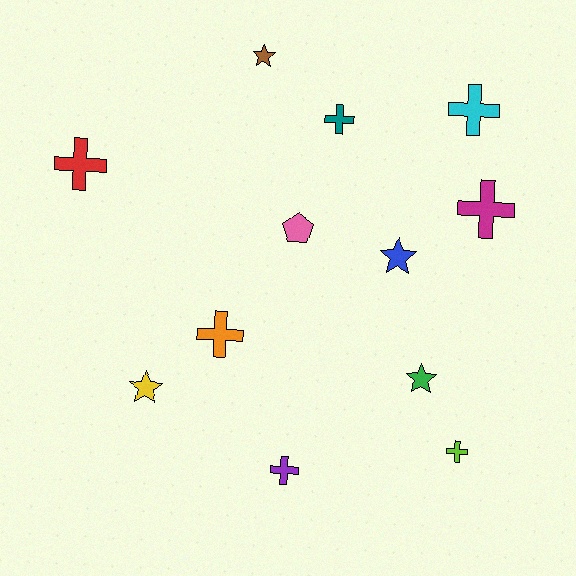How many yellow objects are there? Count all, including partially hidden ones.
There is 1 yellow object.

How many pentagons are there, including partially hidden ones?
There is 1 pentagon.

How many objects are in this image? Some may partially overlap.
There are 12 objects.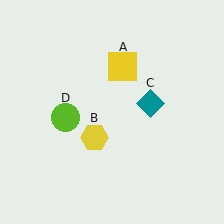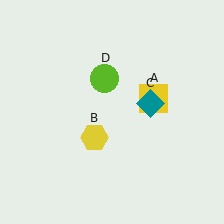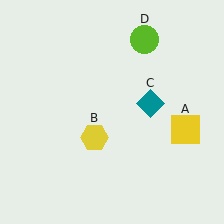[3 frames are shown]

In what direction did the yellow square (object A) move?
The yellow square (object A) moved down and to the right.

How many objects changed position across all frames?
2 objects changed position: yellow square (object A), lime circle (object D).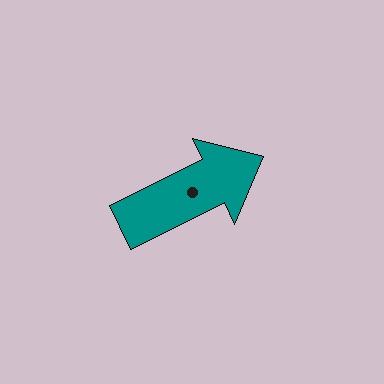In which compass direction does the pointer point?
Northeast.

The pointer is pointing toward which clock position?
Roughly 2 o'clock.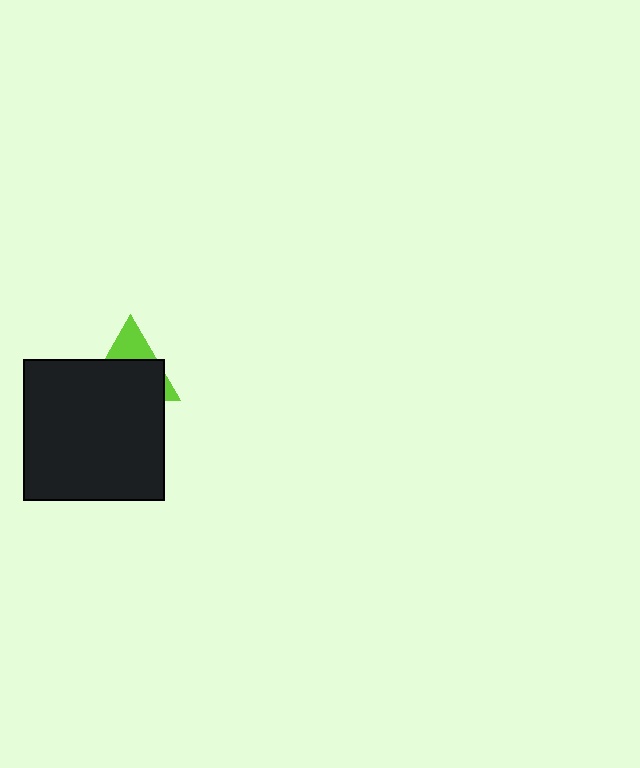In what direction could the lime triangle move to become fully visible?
The lime triangle could move up. That would shift it out from behind the black square entirely.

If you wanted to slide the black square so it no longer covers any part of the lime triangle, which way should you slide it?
Slide it down — that is the most direct way to separate the two shapes.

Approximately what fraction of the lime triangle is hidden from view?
Roughly 68% of the lime triangle is hidden behind the black square.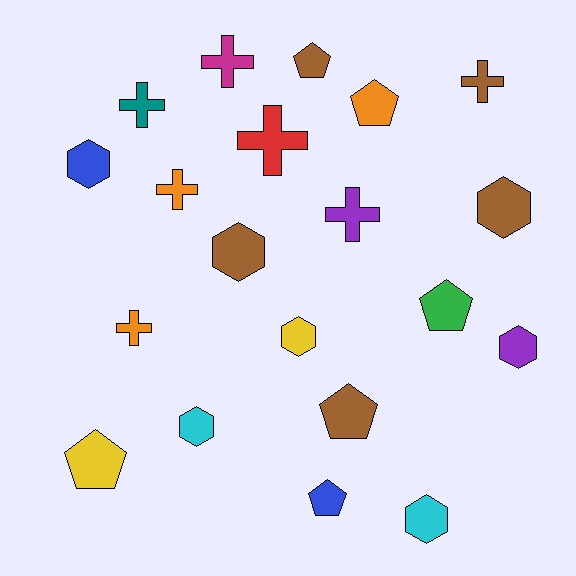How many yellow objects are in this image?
There are 2 yellow objects.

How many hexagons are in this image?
There are 7 hexagons.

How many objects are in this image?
There are 20 objects.